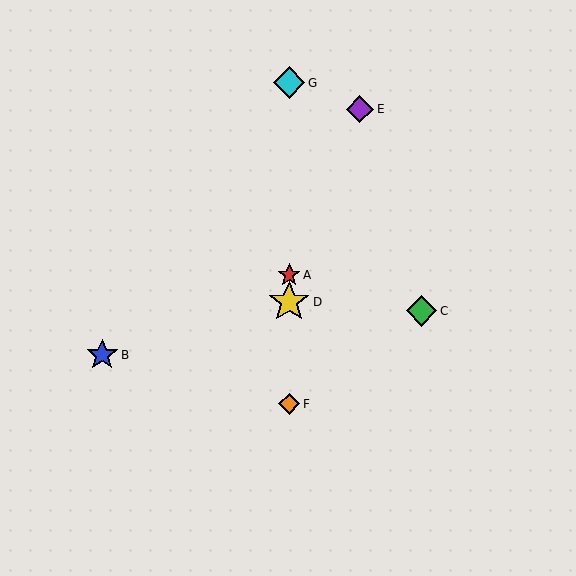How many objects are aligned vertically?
4 objects (A, D, F, G) are aligned vertically.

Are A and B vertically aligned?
No, A is at x≈289 and B is at x≈102.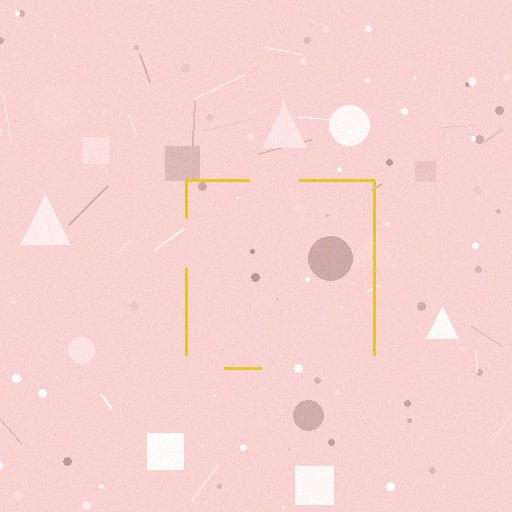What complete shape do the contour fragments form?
The contour fragments form a square.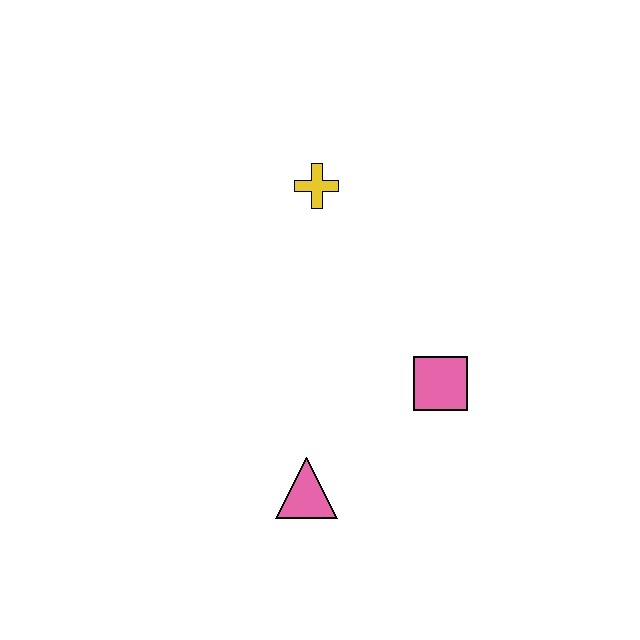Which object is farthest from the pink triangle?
The yellow cross is farthest from the pink triangle.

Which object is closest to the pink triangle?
The pink square is closest to the pink triangle.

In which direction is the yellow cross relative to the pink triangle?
The yellow cross is above the pink triangle.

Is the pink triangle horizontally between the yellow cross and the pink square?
No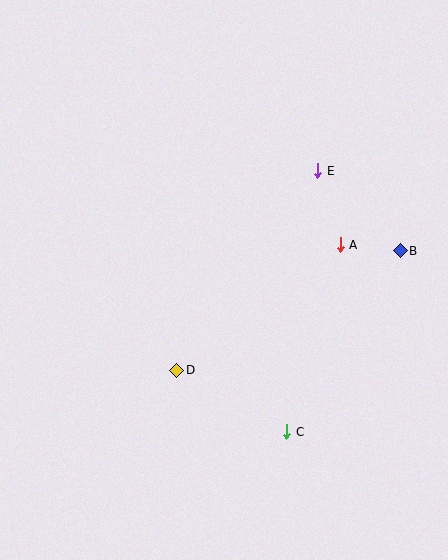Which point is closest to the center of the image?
Point D at (177, 370) is closest to the center.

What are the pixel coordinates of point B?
Point B is at (400, 251).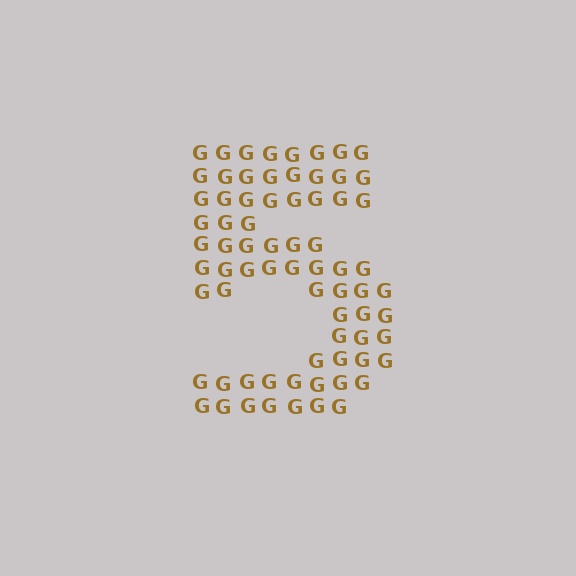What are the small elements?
The small elements are letter G's.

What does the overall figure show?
The overall figure shows the digit 5.